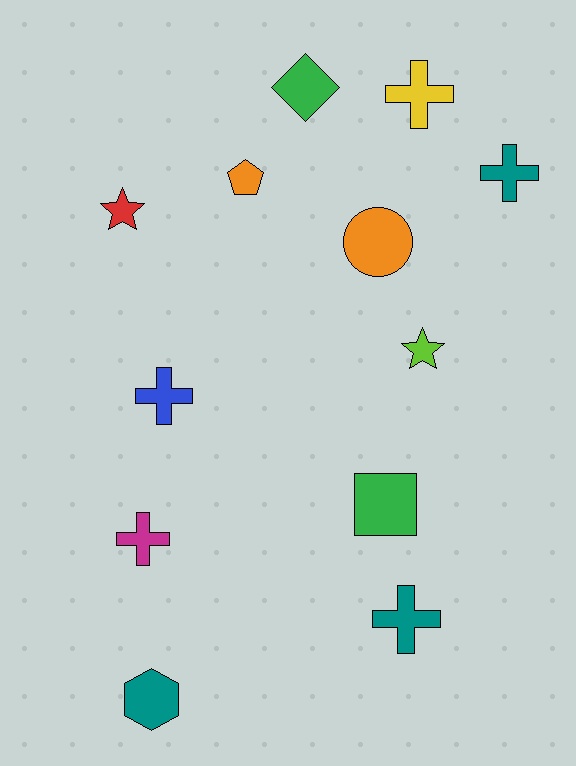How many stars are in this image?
There are 2 stars.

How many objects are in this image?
There are 12 objects.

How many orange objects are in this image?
There are 2 orange objects.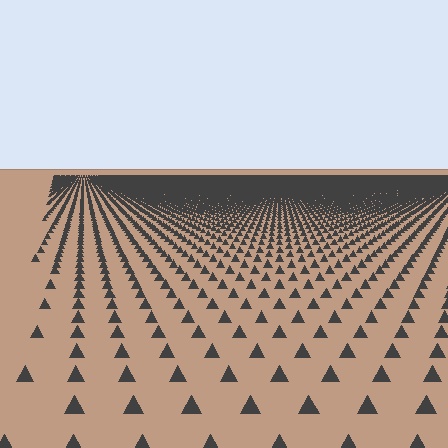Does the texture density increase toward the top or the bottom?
Density increases toward the top.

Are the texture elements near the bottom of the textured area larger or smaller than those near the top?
Larger. Near the bottom, elements are closer to the viewer and appear at a bigger on-screen size.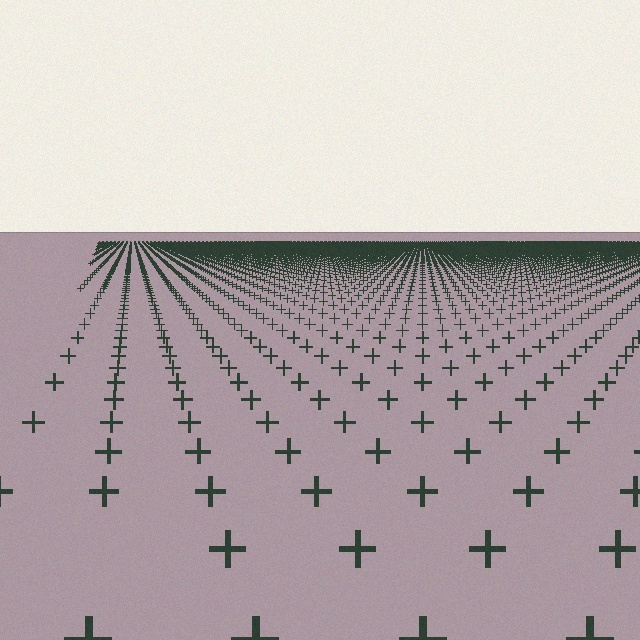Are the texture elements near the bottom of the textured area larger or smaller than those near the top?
Larger. Near the bottom, elements are closer to the viewer and appear at a bigger on-screen size.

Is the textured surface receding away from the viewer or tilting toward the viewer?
The surface is receding away from the viewer. Texture elements get smaller and denser toward the top.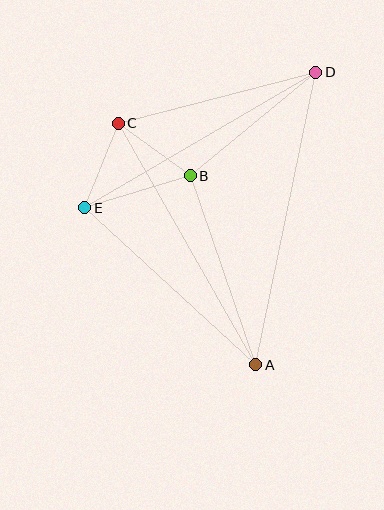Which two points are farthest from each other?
Points A and D are farthest from each other.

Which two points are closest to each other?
Points B and C are closest to each other.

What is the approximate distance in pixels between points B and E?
The distance between B and E is approximately 111 pixels.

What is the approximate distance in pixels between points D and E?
The distance between D and E is approximately 268 pixels.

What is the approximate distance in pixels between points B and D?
The distance between B and D is approximately 163 pixels.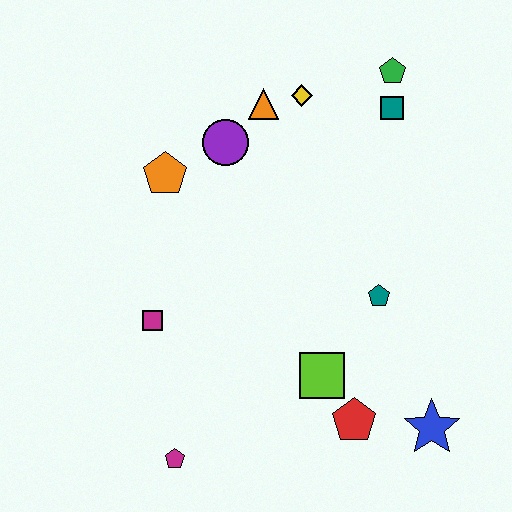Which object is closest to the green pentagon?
The teal square is closest to the green pentagon.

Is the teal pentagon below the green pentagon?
Yes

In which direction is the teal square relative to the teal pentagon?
The teal square is above the teal pentagon.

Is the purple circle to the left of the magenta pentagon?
No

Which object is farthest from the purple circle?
The blue star is farthest from the purple circle.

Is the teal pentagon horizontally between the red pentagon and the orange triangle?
No